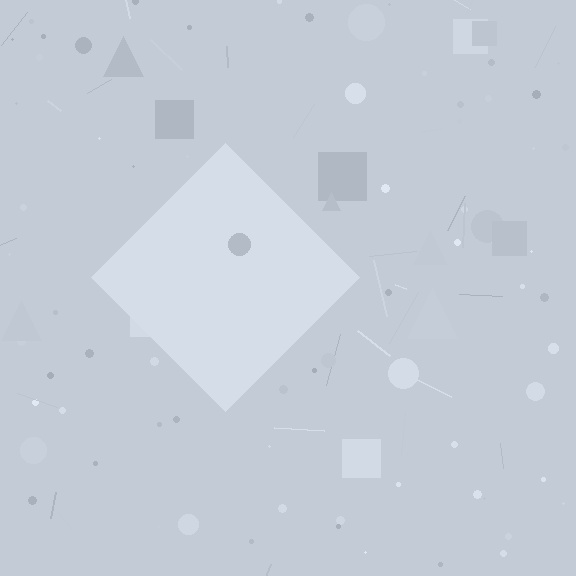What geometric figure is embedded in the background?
A diamond is embedded in the background.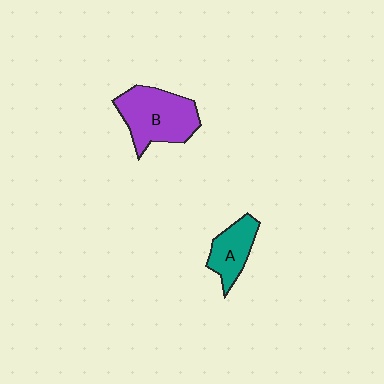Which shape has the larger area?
Shape B (purple).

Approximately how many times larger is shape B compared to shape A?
Approximately 1.8 times.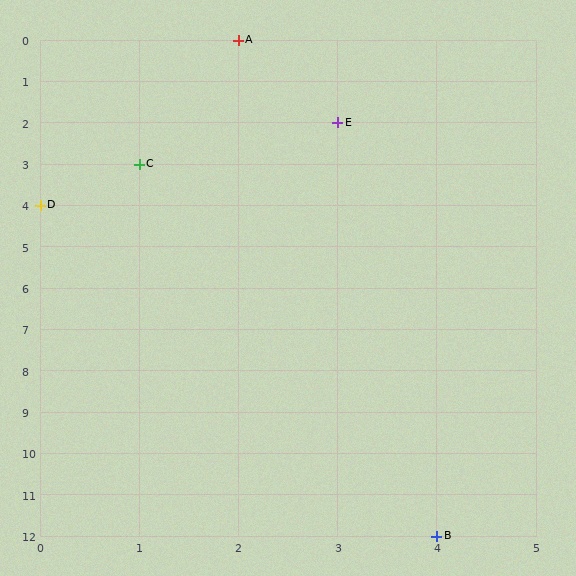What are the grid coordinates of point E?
Point E is at grid coordinates (3, 2).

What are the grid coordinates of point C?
Point C is at grid coordinates (1, 3).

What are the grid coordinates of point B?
Point B is at grid coordinates (4, 12).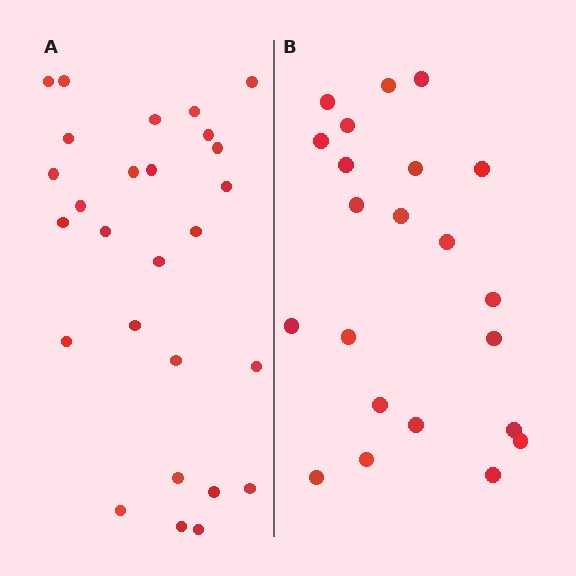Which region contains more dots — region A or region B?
Region A (the left region) has more dots.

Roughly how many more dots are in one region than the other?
Region A has about 5 more dots than region B.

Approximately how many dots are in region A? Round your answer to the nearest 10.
About 30 dots. (The exact count is 27, which rounds to 30.)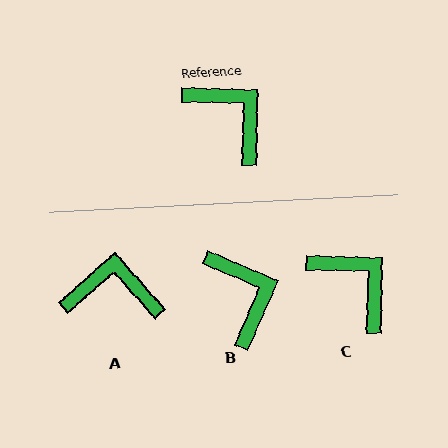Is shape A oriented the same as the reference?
No, it is off by about 43 degrees.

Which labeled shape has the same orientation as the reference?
C.